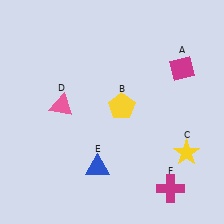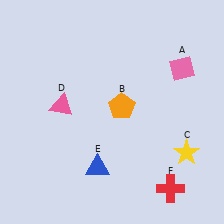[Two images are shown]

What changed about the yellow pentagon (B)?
In Image 1, B is yellow. In Image 2, it changed to orange.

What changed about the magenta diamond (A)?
In Image 1, A is magenta. In Image 2, it changed to pink.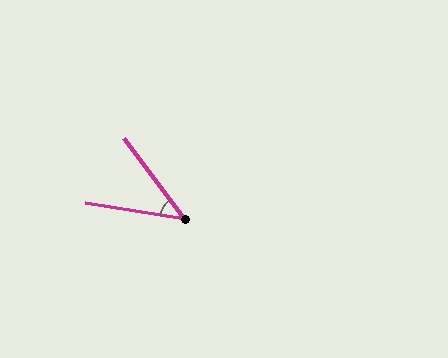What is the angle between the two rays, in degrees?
Approximately 44 degrees.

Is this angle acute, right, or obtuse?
It is acute.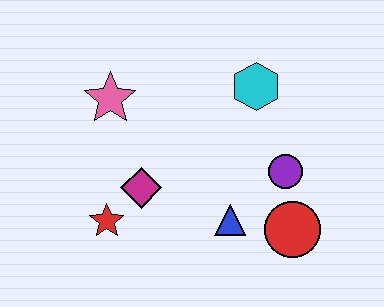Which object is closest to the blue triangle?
The red circle is closest to the blue triangle.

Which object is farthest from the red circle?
The pink star is farthest from the red circle.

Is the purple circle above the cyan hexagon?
No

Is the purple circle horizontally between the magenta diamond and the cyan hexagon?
No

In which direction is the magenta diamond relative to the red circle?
The magenta diamond is to the left of the red circle.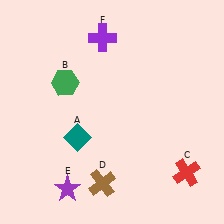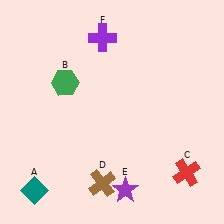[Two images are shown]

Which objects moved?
The objects that moved are: the teal diamond (A), the purple star (E).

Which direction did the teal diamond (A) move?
The teal diamond (A) moved down.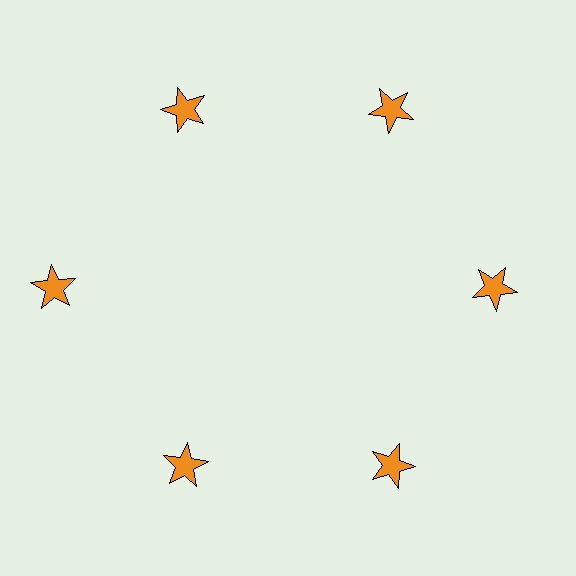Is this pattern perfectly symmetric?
No. The 6 orange stars are arranged in a ring, but one element near the 9 o'clock position is pushed outward from the center, breaking the 6-fold rotational symmetry.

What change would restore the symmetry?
The symmetry would be restored by moving it inward, back onto the ring so that all 6 stars sit at equal angles and equal distance from the center.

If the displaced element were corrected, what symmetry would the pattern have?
It would have 6-fold rotational symmetry — the pattern would map onto itself every 60 degrees.